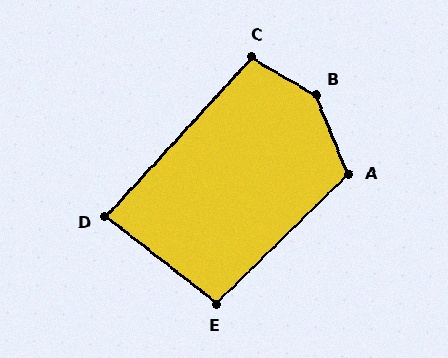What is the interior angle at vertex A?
Approximately 112 degrees (obtuse).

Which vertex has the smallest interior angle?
D, at approximately 85 degrees.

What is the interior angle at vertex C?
Approximately 102 degrees (obtuse).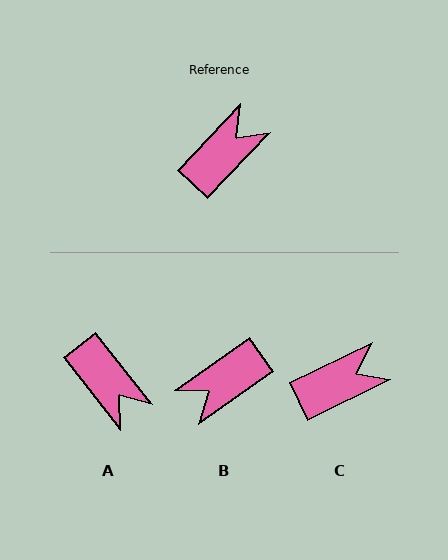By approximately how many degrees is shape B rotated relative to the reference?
Approximately 169 degrees counter-clockwise.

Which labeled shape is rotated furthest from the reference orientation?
B, about 169 degrees away.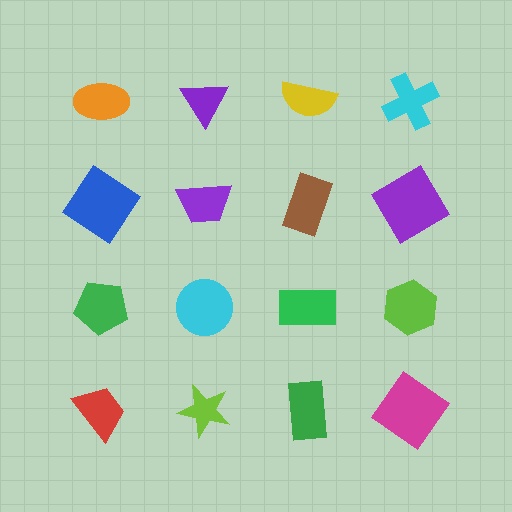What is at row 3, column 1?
A green pentagon.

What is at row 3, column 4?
A lime hexagon.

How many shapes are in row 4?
4 shapes.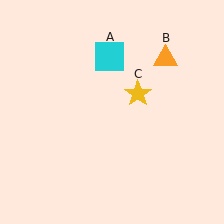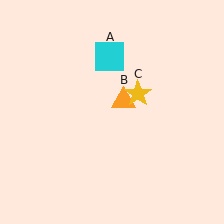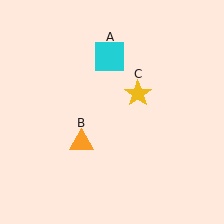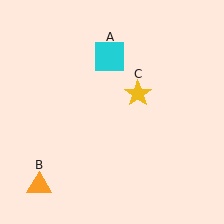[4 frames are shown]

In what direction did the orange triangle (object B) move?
The orange triangle (object B) moved down and to the left.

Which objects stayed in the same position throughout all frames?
Cyan square (object A) and yellow star (object C) remained stationary.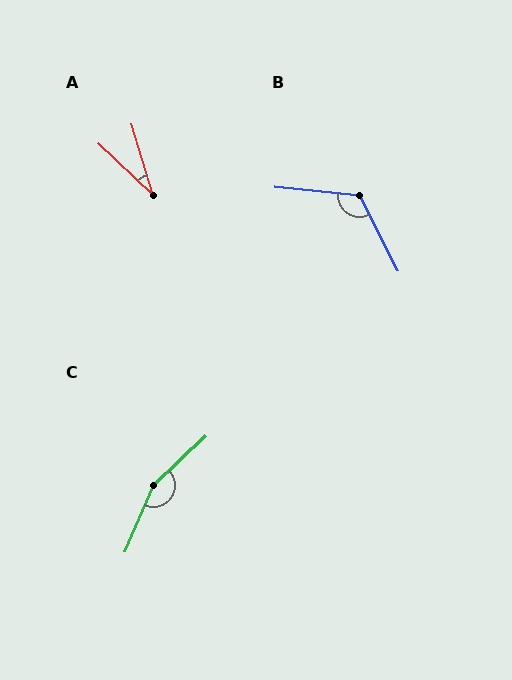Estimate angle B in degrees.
Approximately 123 degrees.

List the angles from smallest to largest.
A (30°), B (123°), C (157°).